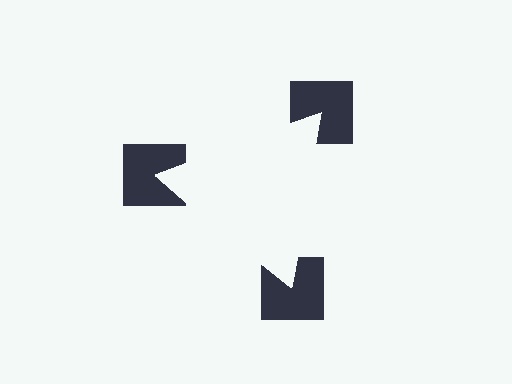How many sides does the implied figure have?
3 sides.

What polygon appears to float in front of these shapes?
An illusory triangle — its edges are inferred from the aligned wedge cuts in the notched squares, not physically drawn.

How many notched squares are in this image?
There are 3 — one at each vertex of the illusory triangle.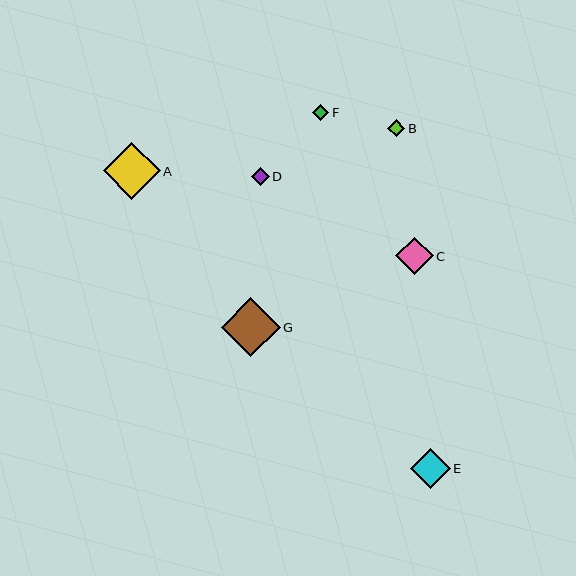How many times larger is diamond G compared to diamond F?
Diamond G is approximately 3.6 times the size of diamond F.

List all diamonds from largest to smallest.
From largest to smallest: G, A, E, C, D, B, F.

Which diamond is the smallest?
Diamond F is the smallest with a size of approximately 16 pixels.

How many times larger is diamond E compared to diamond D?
Diamond E is approximately 2.3 times the size of diamond D.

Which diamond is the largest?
Diamond G is the largest with a size of approximately 59 pixels.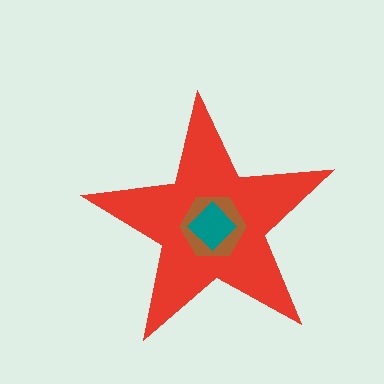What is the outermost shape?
The red star.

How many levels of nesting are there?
3.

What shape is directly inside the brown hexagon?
The teal diamond.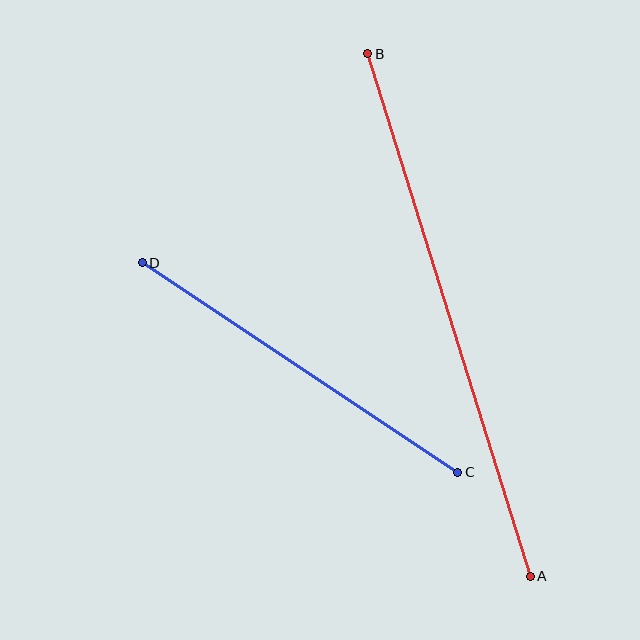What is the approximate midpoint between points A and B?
The midpoint is at approximately (449, 315) pixels.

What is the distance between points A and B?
The distance is approximately 547 pixels.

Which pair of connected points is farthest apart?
Points A and B are farthest apart.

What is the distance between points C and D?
The distance is approximately 379 pixels.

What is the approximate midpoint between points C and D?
The midpoint is at approximately (300, 367) pixels.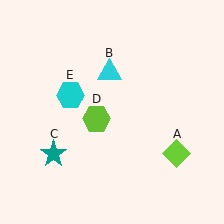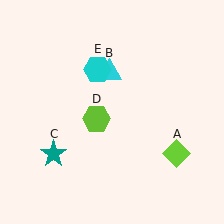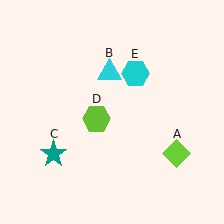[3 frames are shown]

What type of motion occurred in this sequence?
The cyan hexagon (object E) rotated clockwise around the center of the scene.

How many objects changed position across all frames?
1 object changed position: cyan hexagon (object E).